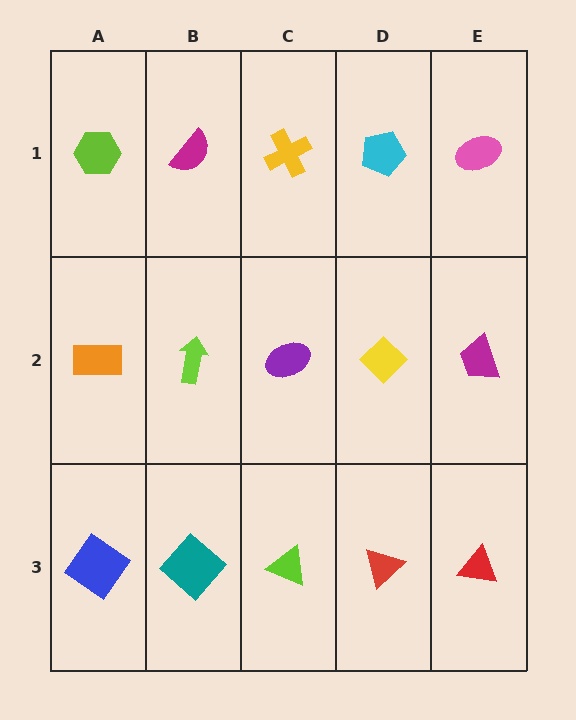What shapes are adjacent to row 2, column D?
A cyan pentagon (row 1, column D), a red triangle (row 3, column D), a purple ellipse (row 2, column C), a magenta trapezoid (row 2, column E).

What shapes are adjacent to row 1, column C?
A purple ellipse (row 2, column C), a magenta semicircle (row 1, column B), a cyan pentagon (row 1, column D).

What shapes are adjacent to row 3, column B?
A lime arrow (row 2, column B), a blue diamond (row 3, column A), a lime triangle (row 3, column C).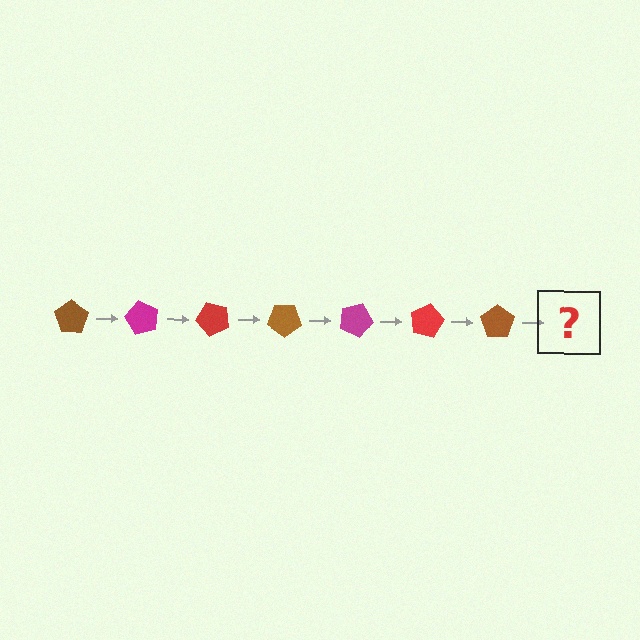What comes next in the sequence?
The next element should be a magenta pentagon, rotated 420 degrees from the start.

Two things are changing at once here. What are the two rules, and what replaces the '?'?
The two rules are that it rotates 60 degrees each step and the color cycles through brown, magenta, and red. The '?' should be a magenta pentagon, rotated 420 degrees from the start.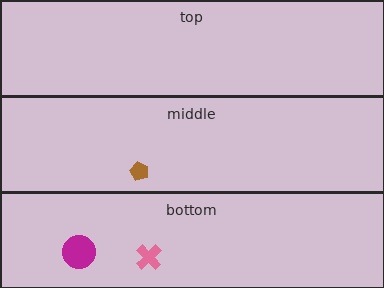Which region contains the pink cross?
The bottom region.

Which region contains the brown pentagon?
The middle region.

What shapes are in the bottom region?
The pink cross, the magenta circle.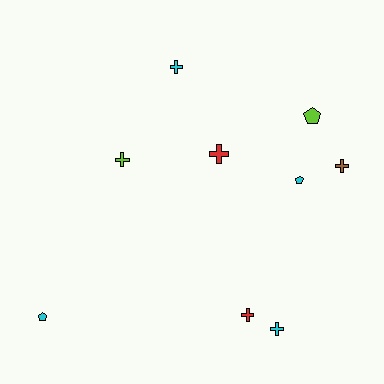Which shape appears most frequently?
Cross, with 6 objects.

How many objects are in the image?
There are 9 objects.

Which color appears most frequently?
Cyan, with 4 objects.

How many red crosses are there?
There are 2 red crosses.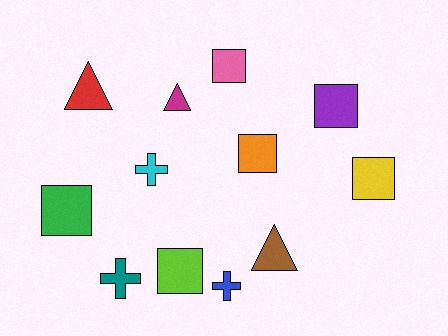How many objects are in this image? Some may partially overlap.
There are 12 objects.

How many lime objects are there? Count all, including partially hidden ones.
There is 1 lime object.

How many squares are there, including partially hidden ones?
There are 6 squares.